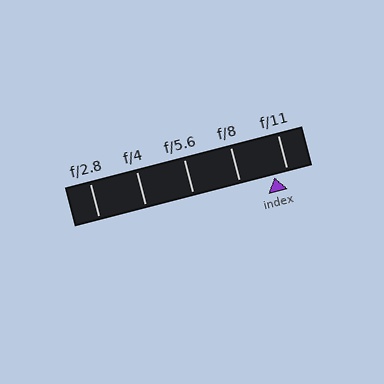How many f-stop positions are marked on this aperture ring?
There are 5 f-stop positions marked.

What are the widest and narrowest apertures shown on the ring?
The widest aperture shown is f/2.8 and the narrowest is f/11.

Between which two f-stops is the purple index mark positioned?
The index mark is between f/8 and f/11.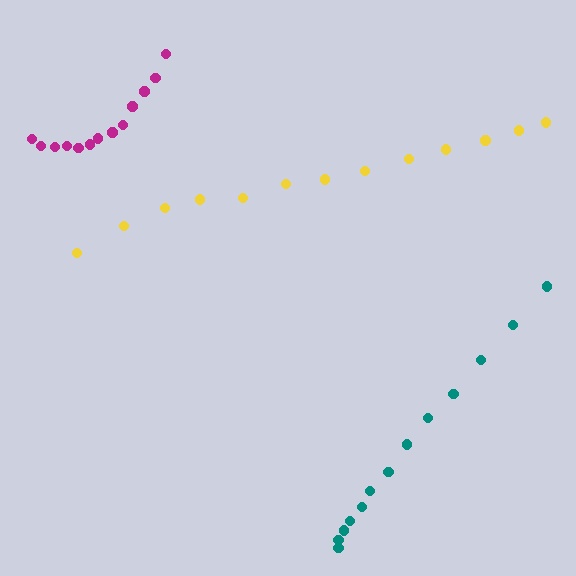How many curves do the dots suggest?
There are 3 distinct paths.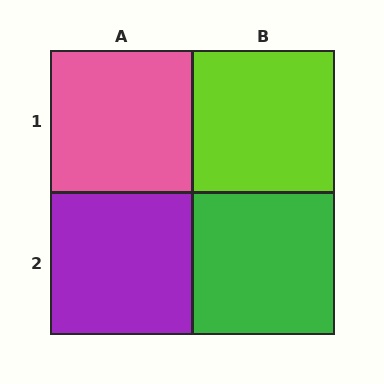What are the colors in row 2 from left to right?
Purple, green.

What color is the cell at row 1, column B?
Lime.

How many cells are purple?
1 cell is purple.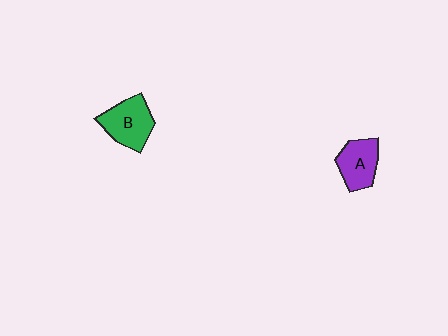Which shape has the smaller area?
Shape A (purple).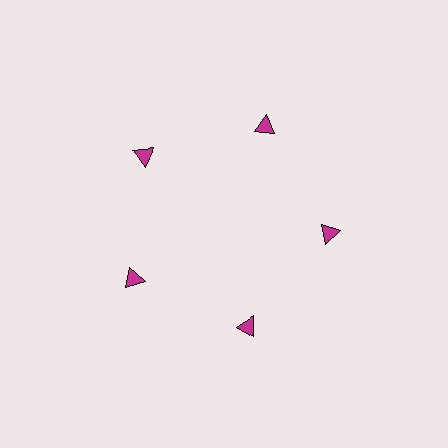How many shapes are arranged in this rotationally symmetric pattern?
There are 5 shapes, arranged in 5 groups of 1.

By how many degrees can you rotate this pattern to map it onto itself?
The pattern maps onto itself every 72 degrees of rotation.